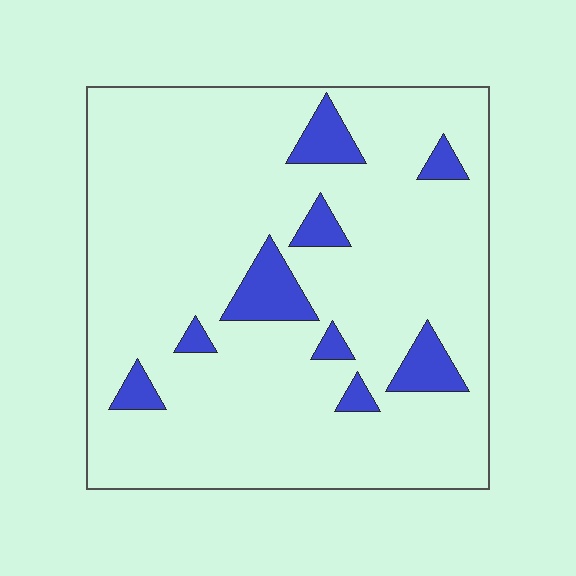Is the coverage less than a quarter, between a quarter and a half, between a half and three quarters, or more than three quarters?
Less than a quarter.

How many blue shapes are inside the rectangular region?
9.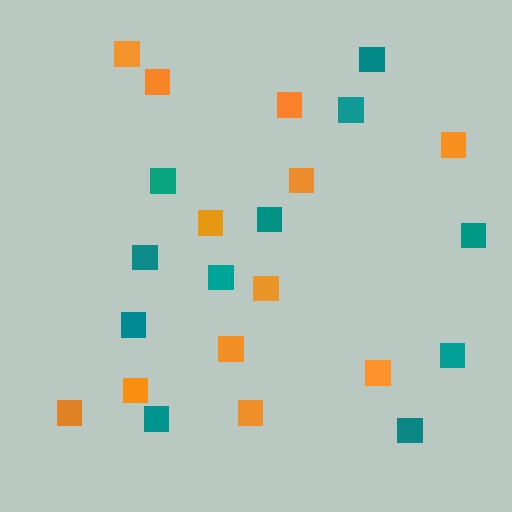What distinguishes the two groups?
There are 2 groups: one group of orange squares (12) and one group of teal squares (11).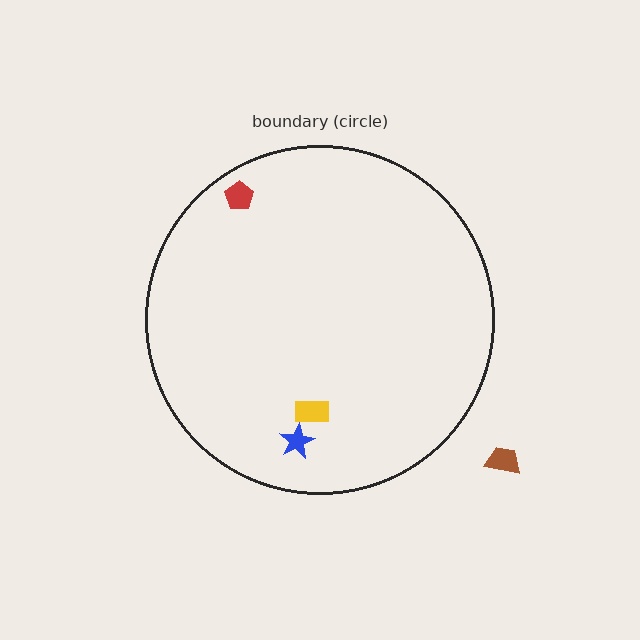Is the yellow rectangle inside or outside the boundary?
Inside.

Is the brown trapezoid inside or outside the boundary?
Outside.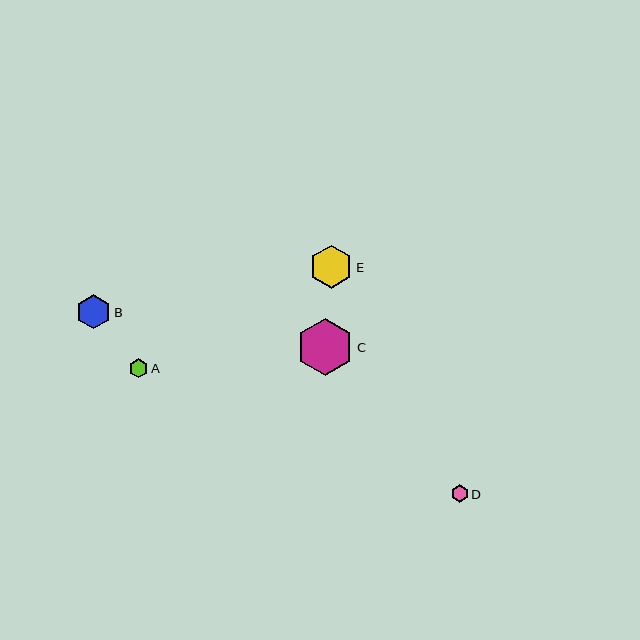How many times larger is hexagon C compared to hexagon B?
Hexagon C is approximately 1.6 times the size of hexagon B.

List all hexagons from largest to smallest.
From largest to smallest: C, E, B, A, D.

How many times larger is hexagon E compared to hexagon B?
Hexagon E is approximately 1.3 times the size of hexagon B.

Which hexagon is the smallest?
Hexagon D is the smallest with a size of approximately 17 pixels.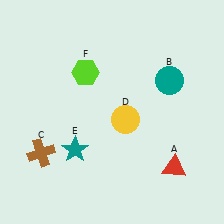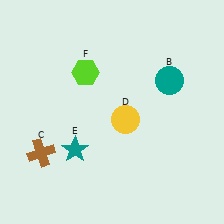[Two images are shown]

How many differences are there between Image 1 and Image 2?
There is 1 difference between the two images.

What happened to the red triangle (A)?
The red triangle (A) was removed in Image 2. It was in the bottom-right area of Image 1.